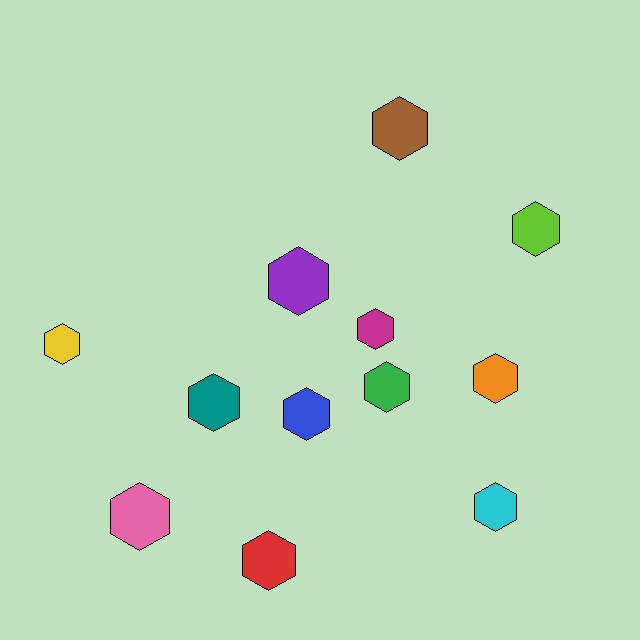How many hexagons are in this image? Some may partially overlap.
There are 12 hexagons.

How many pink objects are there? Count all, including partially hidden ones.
There is 1 pink object.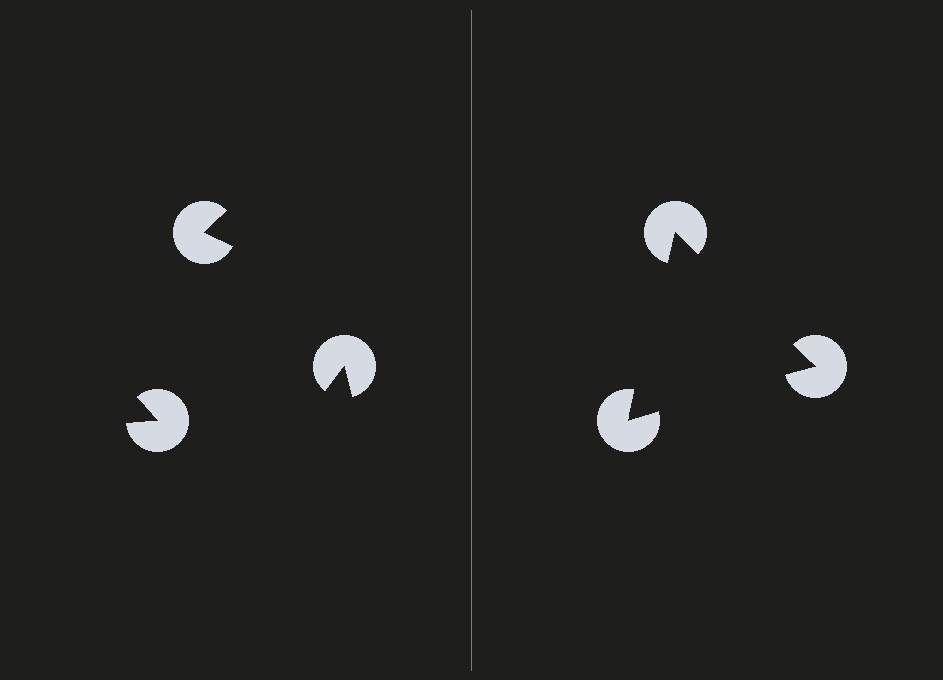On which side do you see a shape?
An illusory triangle appears on the right side. On the left side the wedge cuts are rotated, so no coherent shape forms.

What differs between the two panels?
The pac-man discs are positioned identically on both sides; only the wedge orientations differ. On the right they align to a triangle; on the left they are misaligned.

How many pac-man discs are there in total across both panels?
6 — 3 on each side.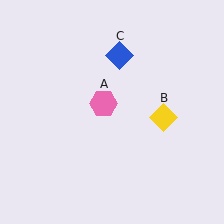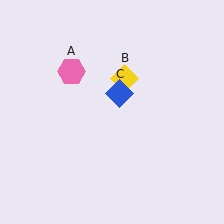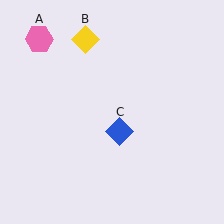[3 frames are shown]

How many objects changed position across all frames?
3 objects changed position: pink hexagon (object A), yellow diamond (object B), blue diamond (object C).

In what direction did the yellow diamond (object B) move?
The yellow diamond (object B) moved up and to the left.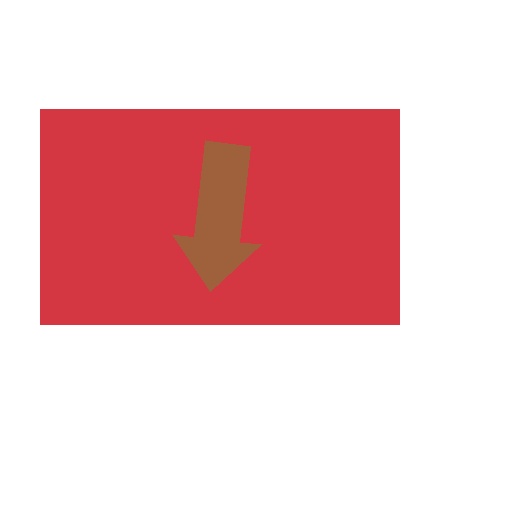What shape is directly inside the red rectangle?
The brown arrow.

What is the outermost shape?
The red rectangle.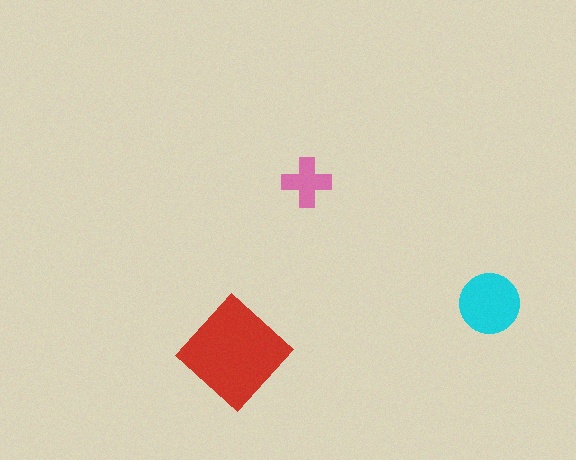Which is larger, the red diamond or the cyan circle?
The red diamond.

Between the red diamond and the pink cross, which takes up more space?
The red diamond.